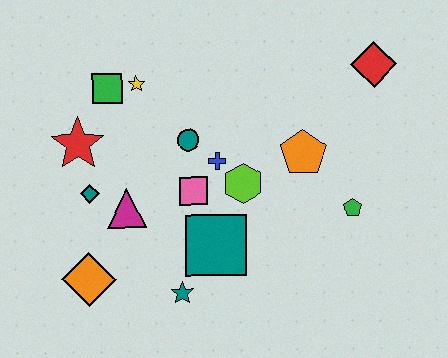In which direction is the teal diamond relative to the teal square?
The teal diamond is to the left of the teal square.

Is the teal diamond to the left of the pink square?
Yes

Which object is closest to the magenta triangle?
The teal diamond is closest to the magenta triangle.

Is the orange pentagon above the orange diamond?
Yes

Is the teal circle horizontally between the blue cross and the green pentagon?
No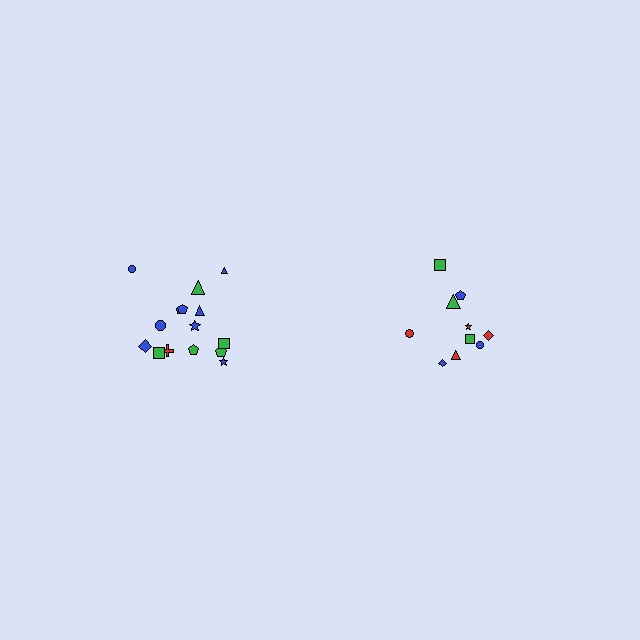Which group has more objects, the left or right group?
The left group.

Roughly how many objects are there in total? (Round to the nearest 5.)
Roughly 25 objects in total.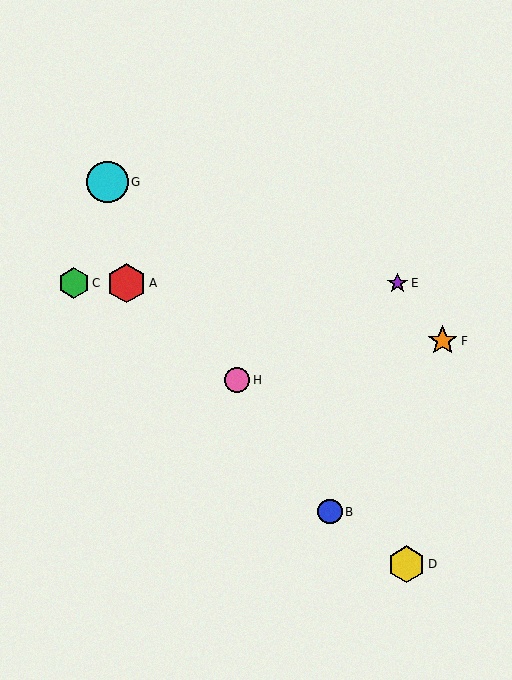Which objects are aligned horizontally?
Objects A, C, E are aligned horizontally.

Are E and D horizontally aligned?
No, E is at y≈283 and D is at y≈564.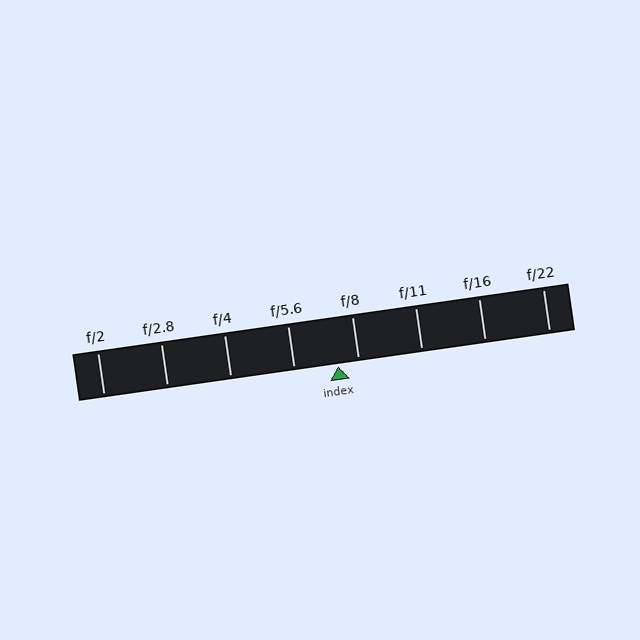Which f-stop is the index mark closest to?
The index mark is closest to f/8.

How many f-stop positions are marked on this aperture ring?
There are 8 f-stop positions marked.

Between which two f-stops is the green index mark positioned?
The index mark is between f/5.6 and f/8.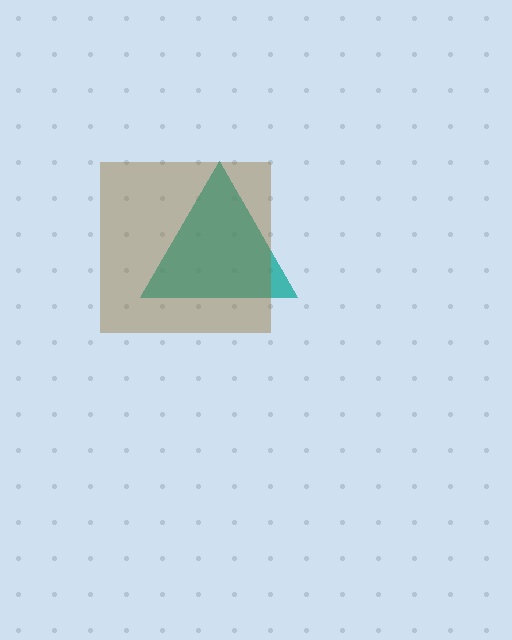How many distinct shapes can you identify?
There are 2 distinct shapes: a teal triangle, a brown square.